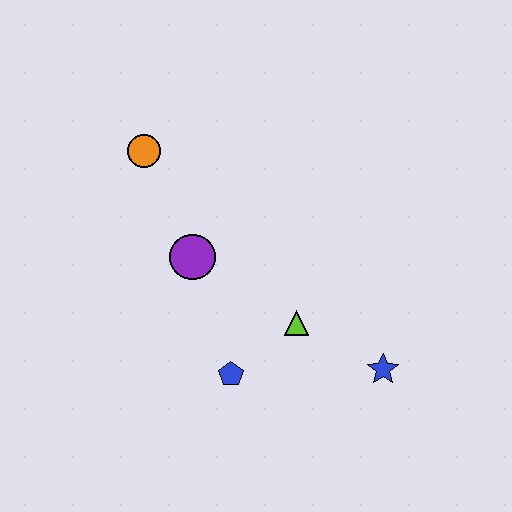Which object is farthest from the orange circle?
The blue star is farthest from the orange circle.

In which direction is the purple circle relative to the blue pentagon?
The purple circle is above the blue pentagon.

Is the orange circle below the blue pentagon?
No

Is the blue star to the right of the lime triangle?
Yes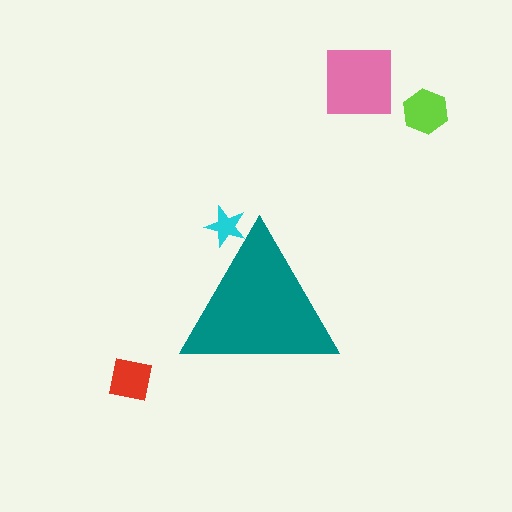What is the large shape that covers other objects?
A teal triangle.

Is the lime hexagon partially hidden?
No, the lime hexagon is fully visible.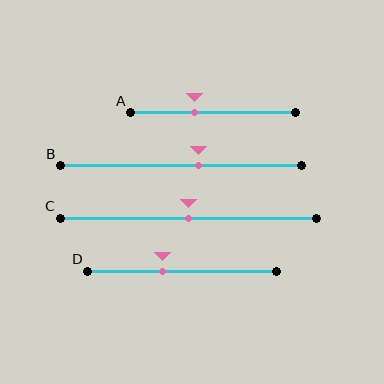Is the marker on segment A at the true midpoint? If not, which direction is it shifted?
No, the marker on segment A is shifted to the left by about 12% of the segment length.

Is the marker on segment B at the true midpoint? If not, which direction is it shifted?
No, the marker on segment B is shifted to the right by about 7% of the segment length.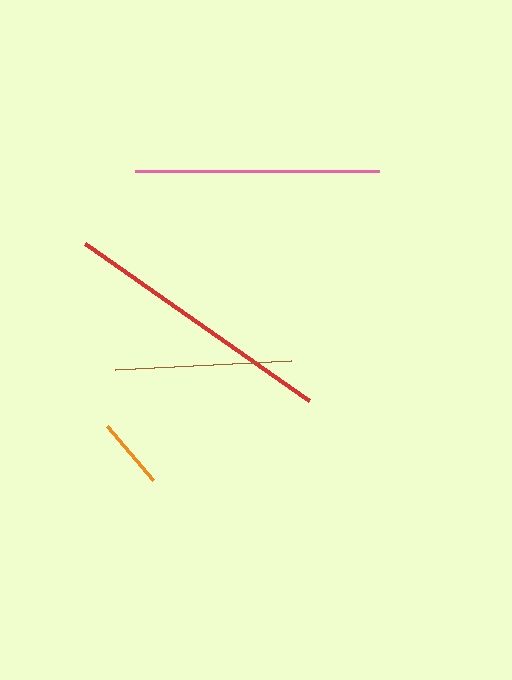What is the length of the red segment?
The red segment is approximately 274 pixels long.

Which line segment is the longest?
The red line is the longest at approximately 274 pixels.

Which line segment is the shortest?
The orange line is the shortest at approximately 71 pixels.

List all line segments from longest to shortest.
From longest to shortest: red, pink, brown, orange.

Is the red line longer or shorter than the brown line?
The red line is longer than the brown line.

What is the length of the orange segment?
The orange segment is approximately 71 pixels long.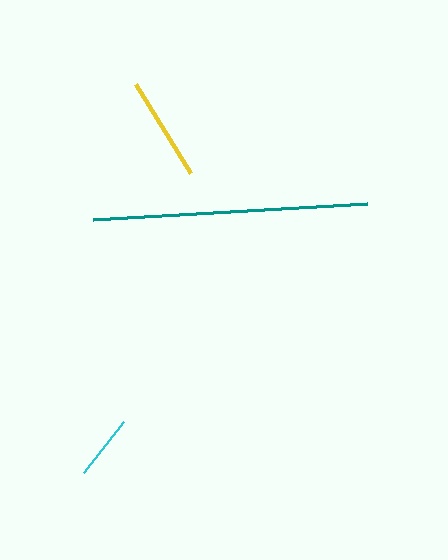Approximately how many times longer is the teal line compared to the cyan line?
The teal line is approximately 4.3 times the length of the cyan line.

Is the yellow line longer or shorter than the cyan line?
The yellow line is longer than the cyan line.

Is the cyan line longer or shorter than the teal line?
The teal line is longer than the cyan line.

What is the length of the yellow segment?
The yellow segment is approximately 105 pixels long.